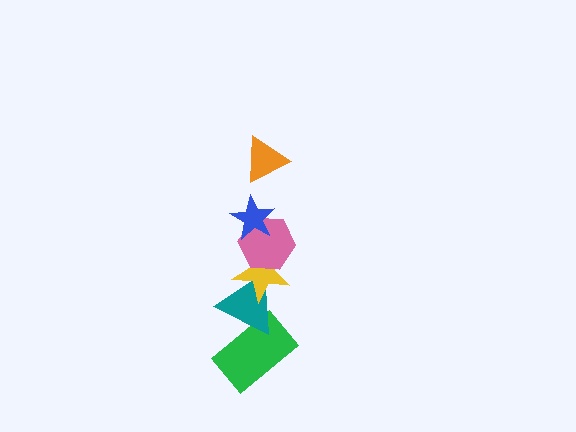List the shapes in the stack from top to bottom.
From top to bottom: the orange triangle, the blue star, the pink hexagon, the yellow star, the teal triangle, the green rectangle.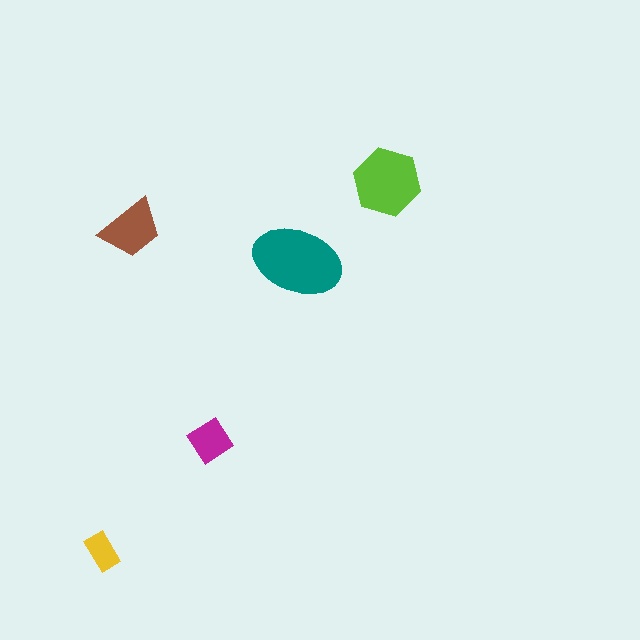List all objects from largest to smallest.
The teal ellipse, the lime hexagon, the brown trapezoid, the magenta diamond, the yellow rectangle.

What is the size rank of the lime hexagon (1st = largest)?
2nd.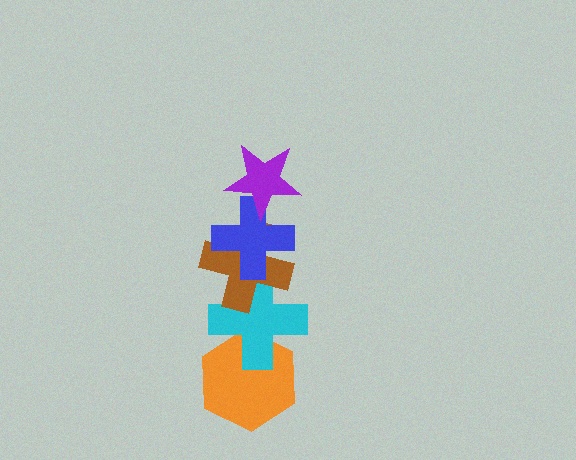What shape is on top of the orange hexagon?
The cyan cross is on top of the orange hexagon.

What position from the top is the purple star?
The purple star is 1st from the top.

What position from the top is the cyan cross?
The cyan cross is 4th from the top.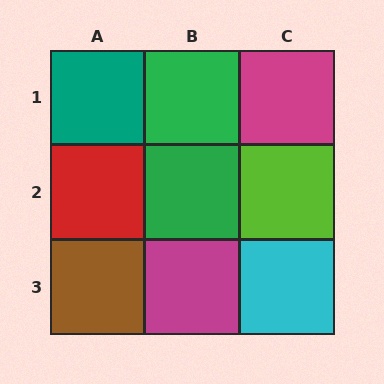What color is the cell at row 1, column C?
Magenta.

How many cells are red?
1 cell is red.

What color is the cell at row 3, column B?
Magenta.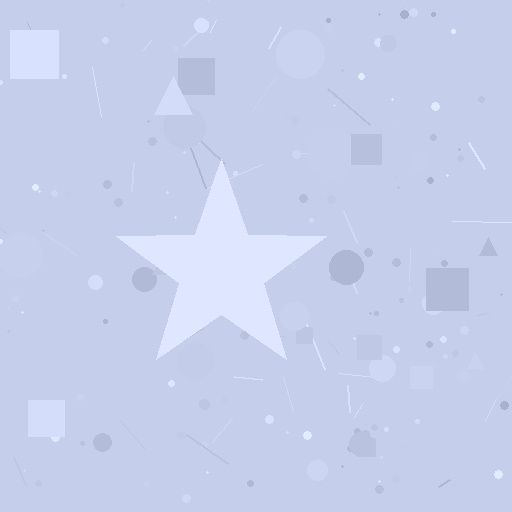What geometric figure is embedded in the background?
A star is embedded in the background.